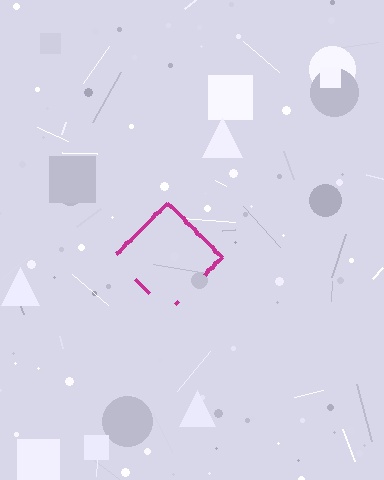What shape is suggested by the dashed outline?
The dashed outline suggests a diamond.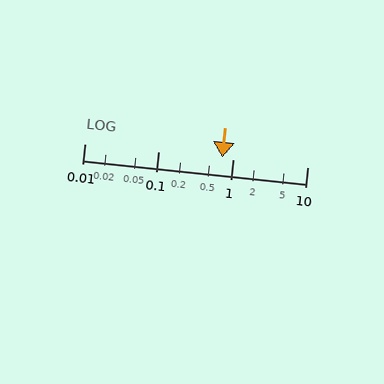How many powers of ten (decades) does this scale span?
The scale spans 3 decades, from 0.01 to 10.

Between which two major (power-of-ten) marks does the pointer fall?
The pointer is between 0.1 and 1.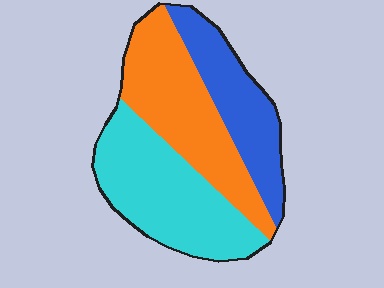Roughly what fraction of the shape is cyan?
Cyan takes up about two fifths (2/5) of the shape.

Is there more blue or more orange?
Orange.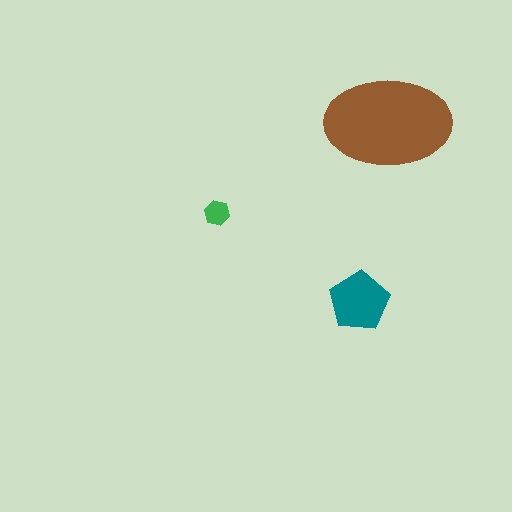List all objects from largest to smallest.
The brown ellipse, the teal pentagon, the green hexagon.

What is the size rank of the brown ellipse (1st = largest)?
1st.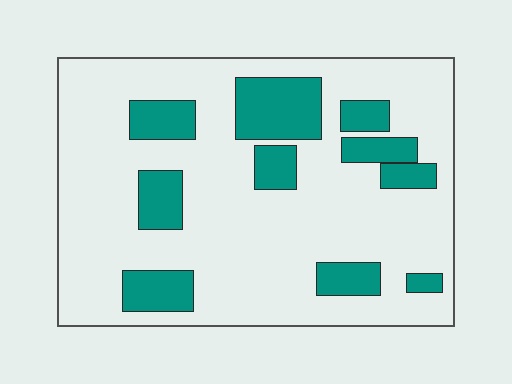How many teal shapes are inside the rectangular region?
10.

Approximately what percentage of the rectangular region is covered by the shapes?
Approximately 20%.